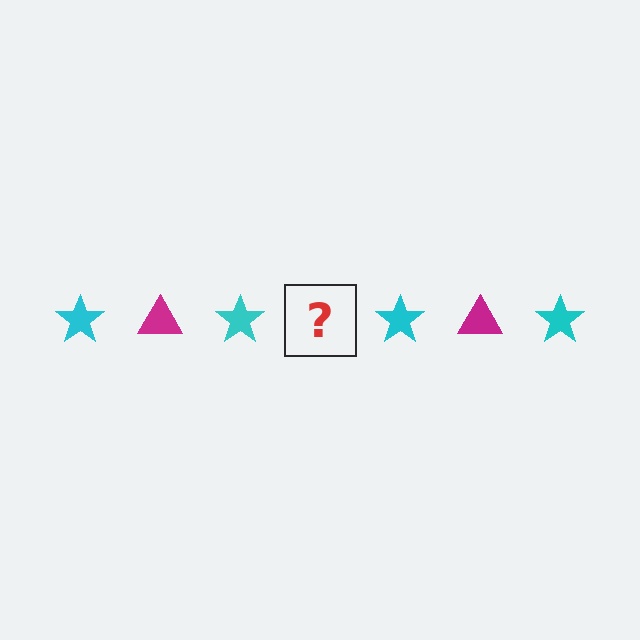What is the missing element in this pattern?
The missing element is a magenta triangle.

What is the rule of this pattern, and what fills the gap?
The rule is that the pattern alternates between cyan star and magenta triangle. The gap should be filled with a magenta triangle.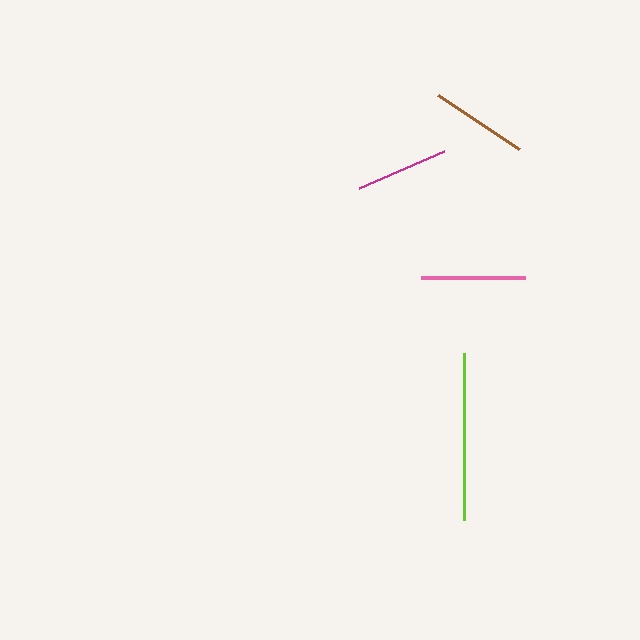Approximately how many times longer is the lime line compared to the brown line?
The lime line is approximately 1.7 times the length of the brown line.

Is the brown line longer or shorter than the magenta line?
The brown line is longer than the magenta line.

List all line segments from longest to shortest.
From longest to shortest: lime, pink, brown, magenta.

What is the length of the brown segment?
The brown segment is approximately 97 pixels long.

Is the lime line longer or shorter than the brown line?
The lime line is longer than the brown line.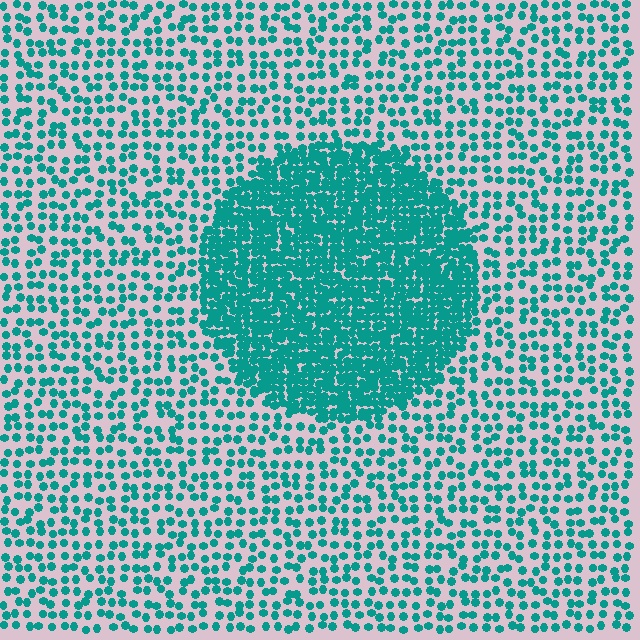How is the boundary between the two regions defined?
The boundary is defined by a change in element density (approximately 2.7x ratio). All elements are the same color, size, and shape.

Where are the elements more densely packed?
The elements are more densely packed inside the circle boundary.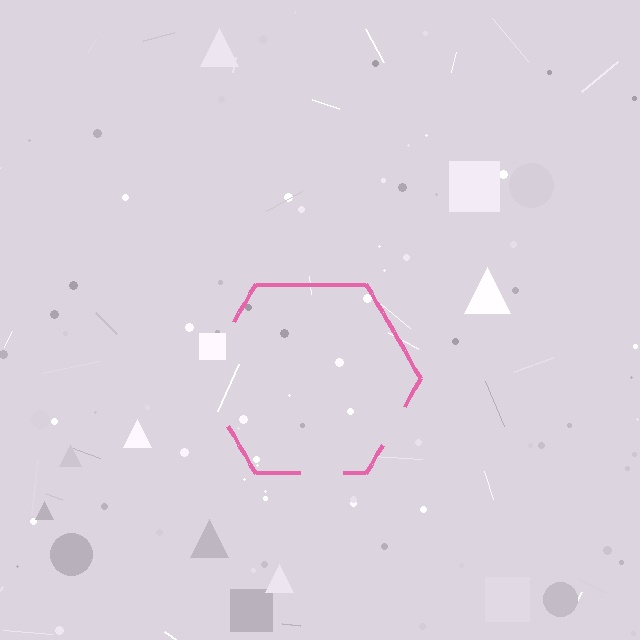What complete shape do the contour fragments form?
The contour fragments form a hexagon.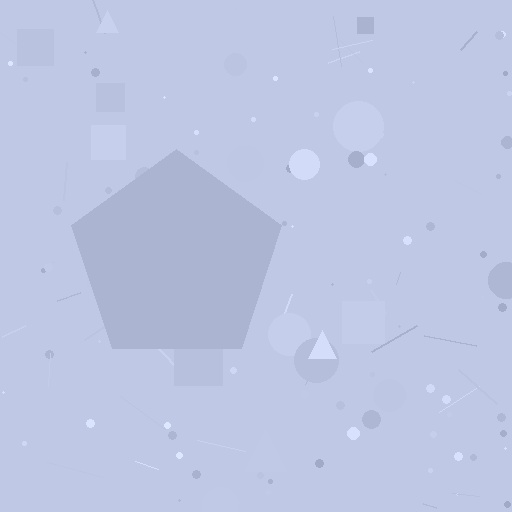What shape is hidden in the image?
A pentagon is hidden in the image.